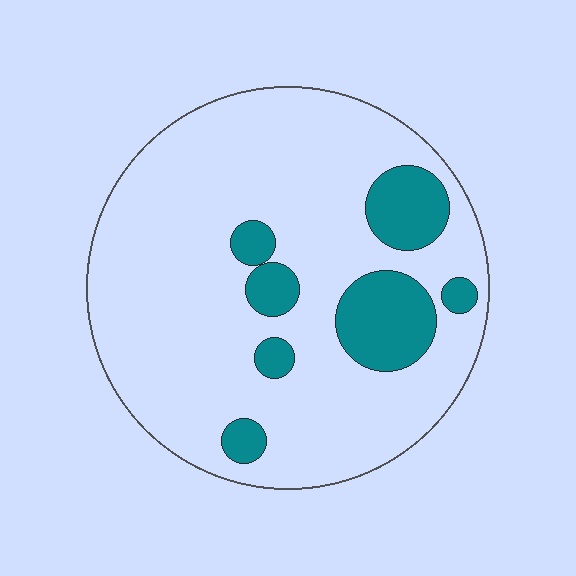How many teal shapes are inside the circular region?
7.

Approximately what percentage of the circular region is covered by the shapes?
Approximately 15%.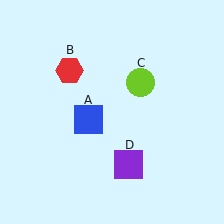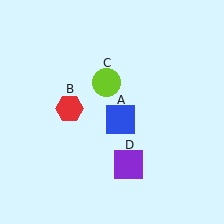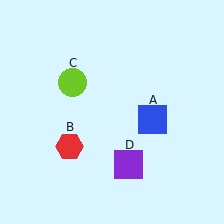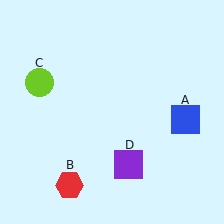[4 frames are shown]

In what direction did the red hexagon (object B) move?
The red hexagon (object B) moved down.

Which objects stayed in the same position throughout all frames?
Purple square (object D) remained stationary.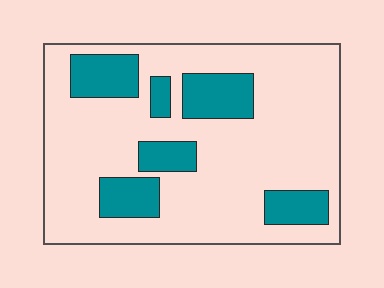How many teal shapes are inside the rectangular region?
6.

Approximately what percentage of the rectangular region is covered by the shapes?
Approximately 25%.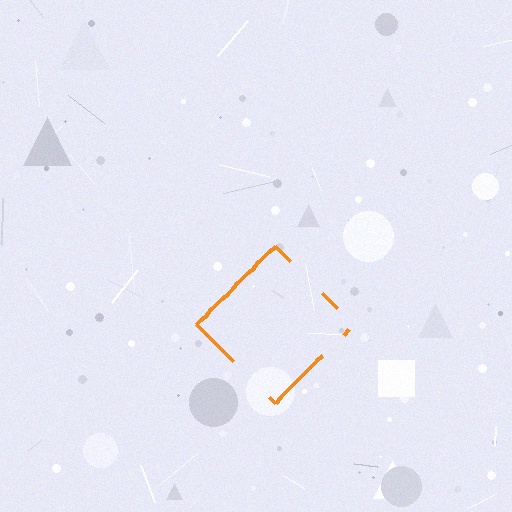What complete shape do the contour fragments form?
The contour fragments form a diamond.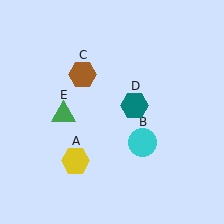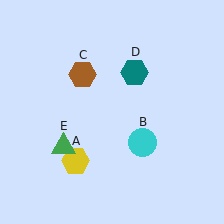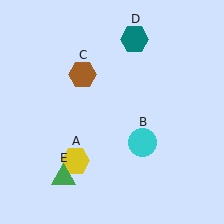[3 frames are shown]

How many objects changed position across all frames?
2 objects changed position: teal hexagon (object D), green triangle (object E).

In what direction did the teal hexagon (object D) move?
The teal hexagon (object D) moved up.